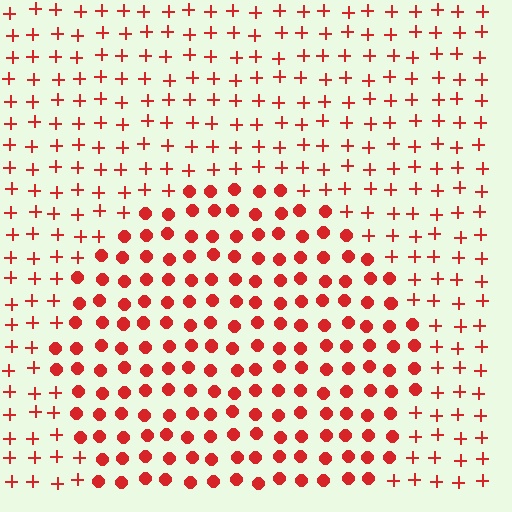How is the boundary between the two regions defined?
The boundary is defined by a change in element shape: circles inside vs. plus signs outside. All elements share the same color and spacing.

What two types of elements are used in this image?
The image uses circles inside the circle region and plus signs outside it.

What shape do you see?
I see a circle.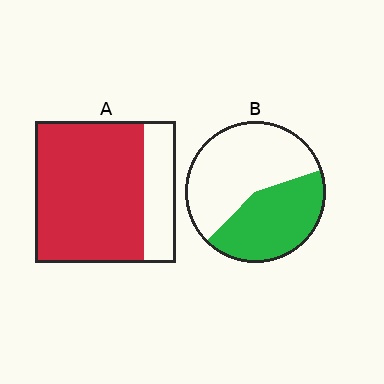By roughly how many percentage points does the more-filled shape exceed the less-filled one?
By roughly 35 percentage points (A over B).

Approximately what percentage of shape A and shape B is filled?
A is approximately 75% and B is approximately 45%.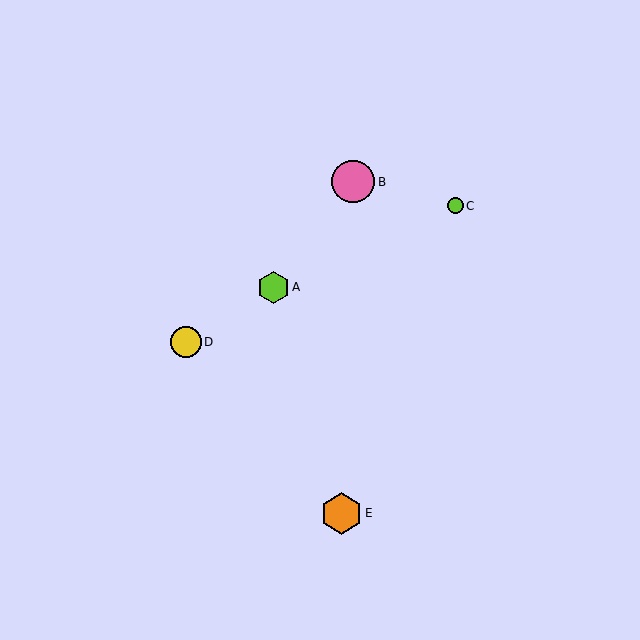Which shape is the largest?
The pink circle (labeled B) is the largest.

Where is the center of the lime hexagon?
The center of the lime hexagon is at (273, 287).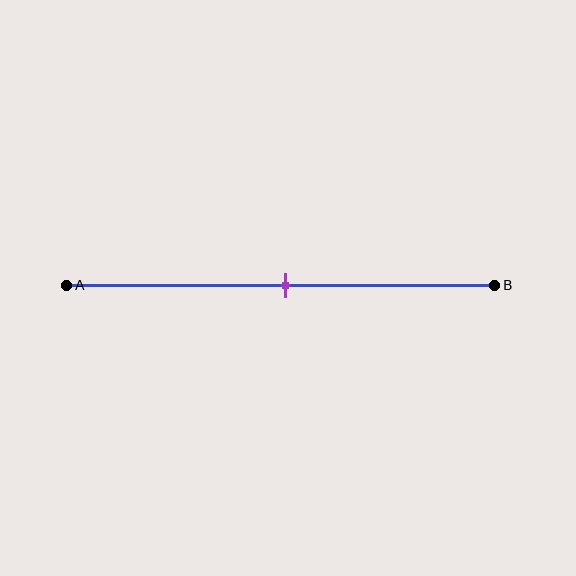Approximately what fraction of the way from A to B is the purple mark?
The purple mark is approximately 50% of the way from A to B.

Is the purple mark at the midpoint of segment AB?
Yes, the mark is approximately at the midpoint.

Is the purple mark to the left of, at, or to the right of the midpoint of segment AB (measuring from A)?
The purple mark is approximately at the midpoint of segment AB.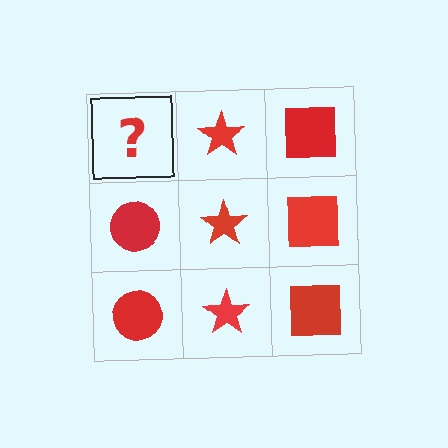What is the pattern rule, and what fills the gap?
The rule is that each column has a consistent shape. The gap should be filled with a red circle.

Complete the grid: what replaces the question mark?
The question mark should be replaced with a red circle.